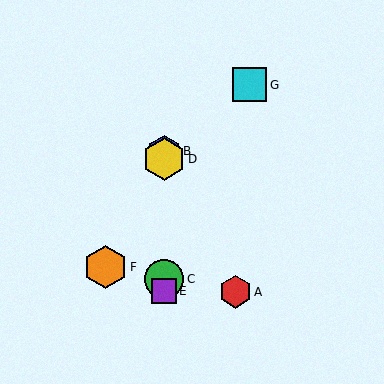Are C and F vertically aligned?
No, C is at x≈164 and F is at x≈105.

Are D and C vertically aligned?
Yes, both are at x≈164.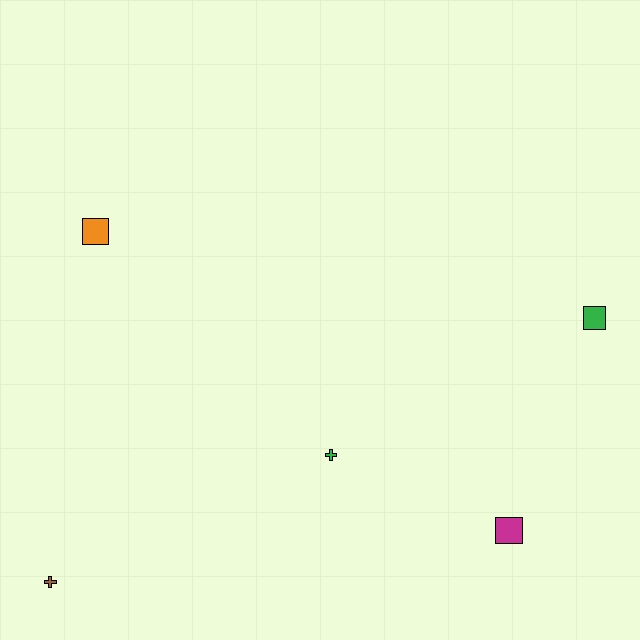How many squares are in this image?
There are 3 squares.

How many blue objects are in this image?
There are no blue objects.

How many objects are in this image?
There are 5 objects.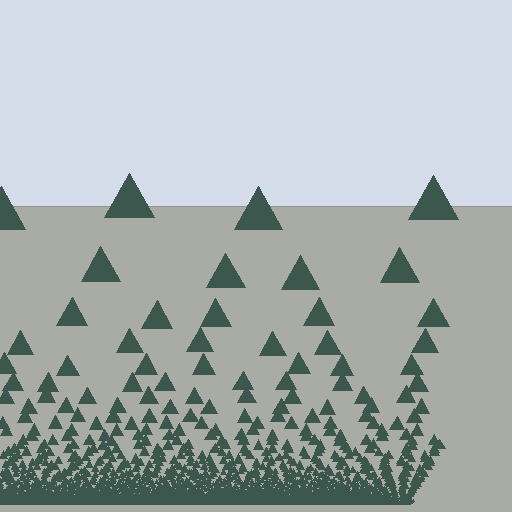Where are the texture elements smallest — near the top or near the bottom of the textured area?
Near the bottom.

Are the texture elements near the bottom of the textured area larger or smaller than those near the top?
Smaller. The gradient is inverted — elements near the bottom are smaller and denser.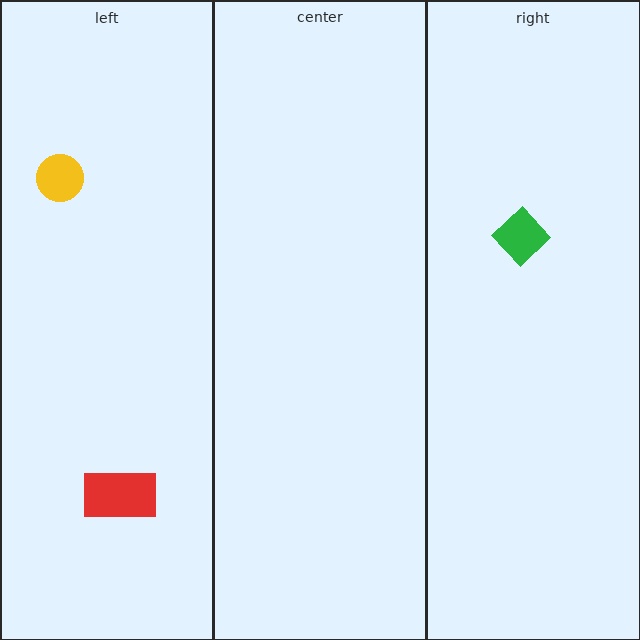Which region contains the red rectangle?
The left region.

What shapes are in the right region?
The green diamond.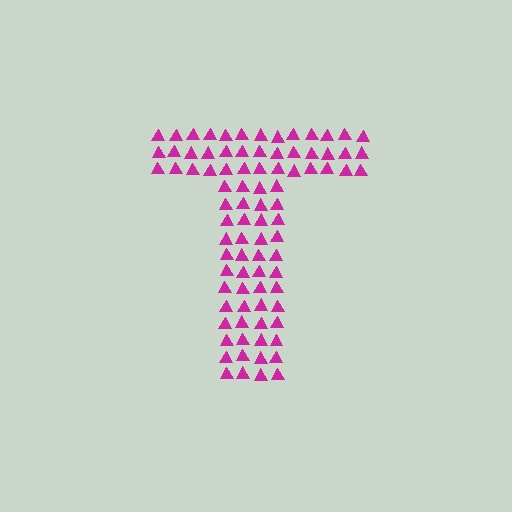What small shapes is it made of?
It is made of small triangles.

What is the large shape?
The large shape is the letter T.